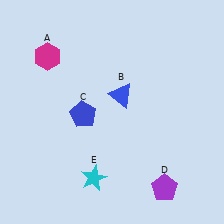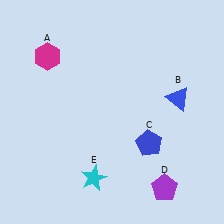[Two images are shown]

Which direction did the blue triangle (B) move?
The blue triangle (B) moved right.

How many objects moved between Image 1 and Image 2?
2 objects moved between the two images.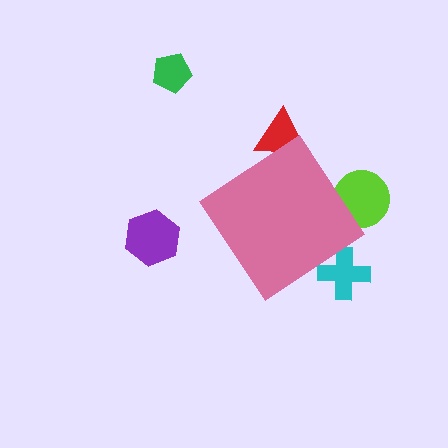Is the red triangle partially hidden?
Yes, the red triangle is partially hidden behind the pink diamond.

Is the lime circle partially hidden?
Yes, the lime circle is partially hidden behind the pink diamond.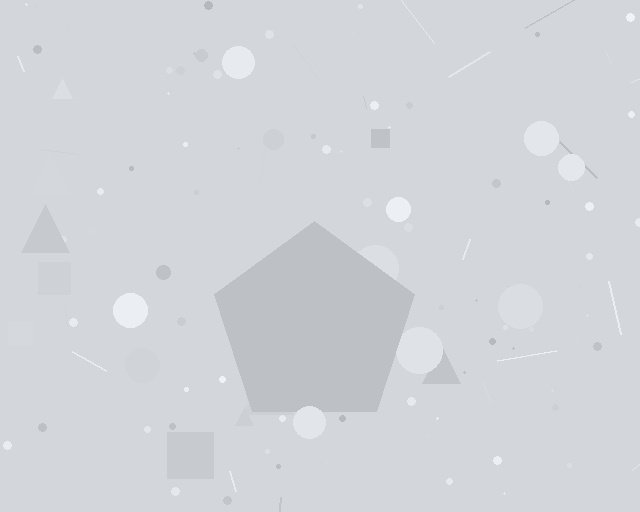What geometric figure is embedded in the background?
A pentagon is embedded in the background.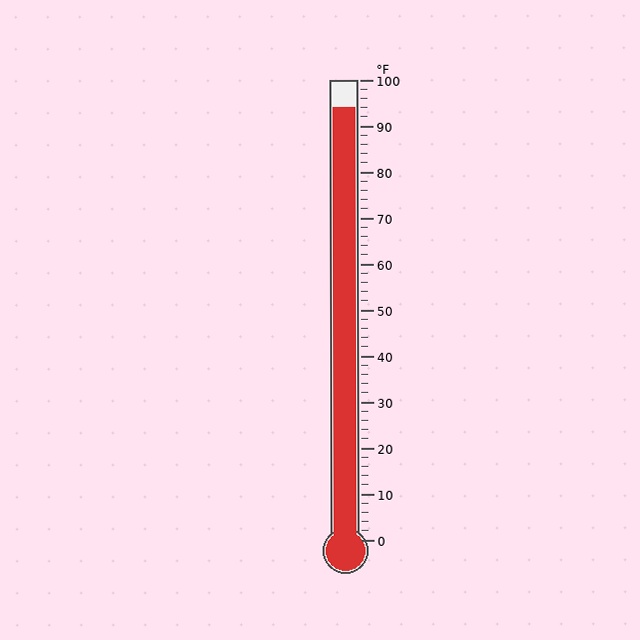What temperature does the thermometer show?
The thermometer shows approximately 94°F.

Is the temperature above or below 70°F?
The temperature is above 70°F.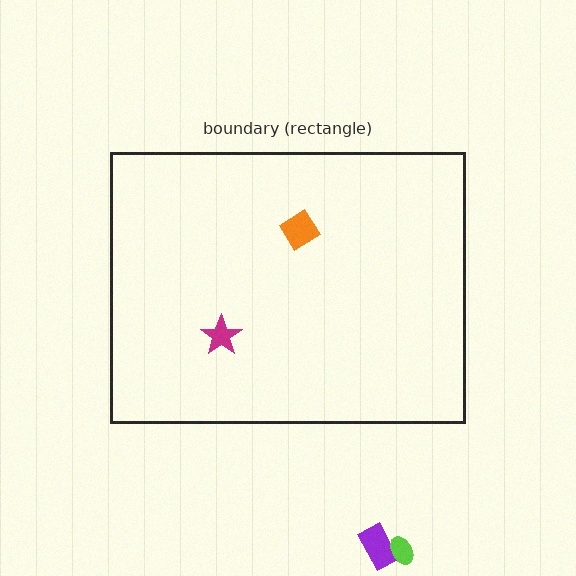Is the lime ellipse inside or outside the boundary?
Outside.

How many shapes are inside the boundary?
2 inside, 2 outside.